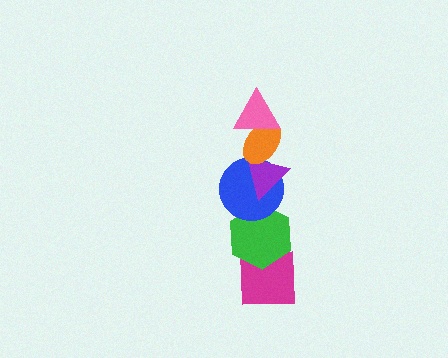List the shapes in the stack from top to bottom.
From top to bottom: the pink triangle, the orange ellipse, the purple triangle, the blue circle, the green hexagon, the magenta square.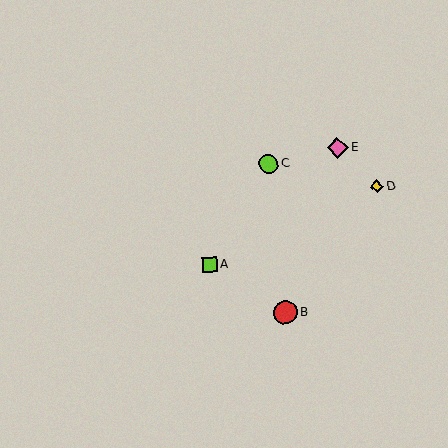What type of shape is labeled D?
Shape D is a yellow diamond.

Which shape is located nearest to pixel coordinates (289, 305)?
The red circle (labeled B) at (285, 312) is nearest to that location.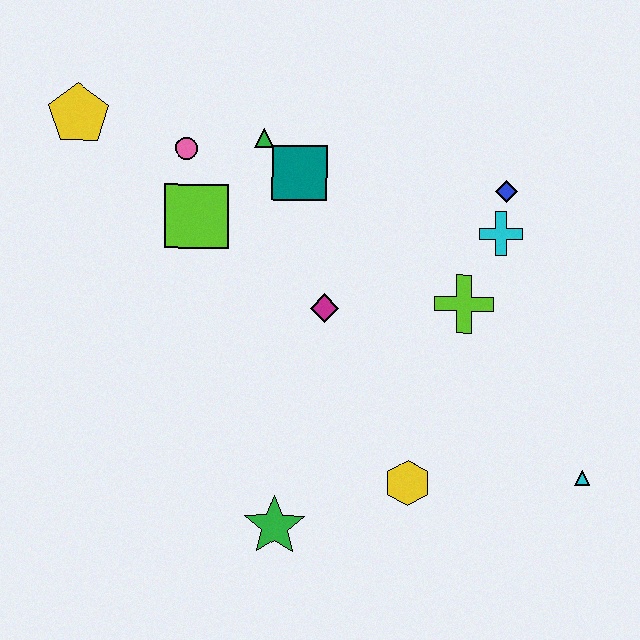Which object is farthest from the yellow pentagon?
The cyan triangle is farthest from the yellow pentagon.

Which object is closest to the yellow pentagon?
The pink circle is closest to the yellow pentagon.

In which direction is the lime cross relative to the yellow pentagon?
The lime cross is to the right of the yellow pentagon.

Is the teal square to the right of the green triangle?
Yes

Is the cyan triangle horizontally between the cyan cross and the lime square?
No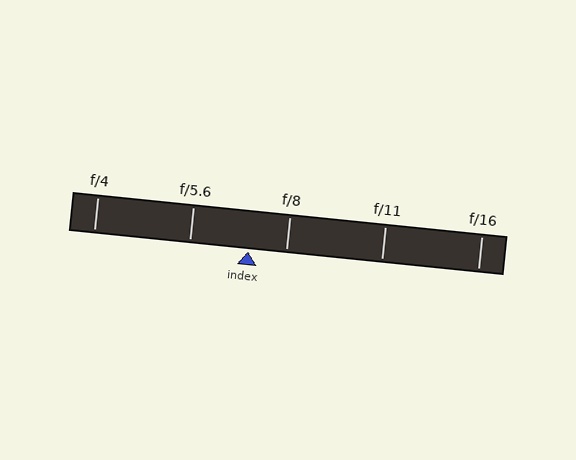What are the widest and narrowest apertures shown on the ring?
The widest aperture shown is f/4 and the narrowest is f/16.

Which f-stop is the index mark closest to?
The index mark is closest to f/8.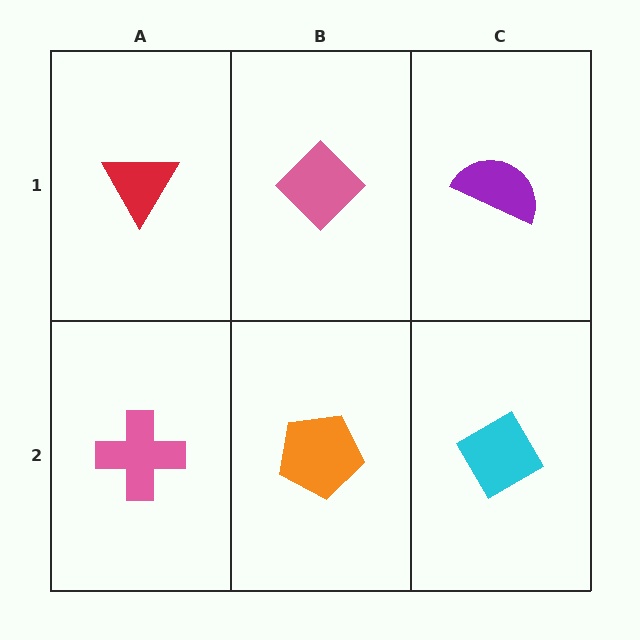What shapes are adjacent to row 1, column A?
A pink cross (row 2, column A), a pink diamond (row 1, column B).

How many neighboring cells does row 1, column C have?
2.